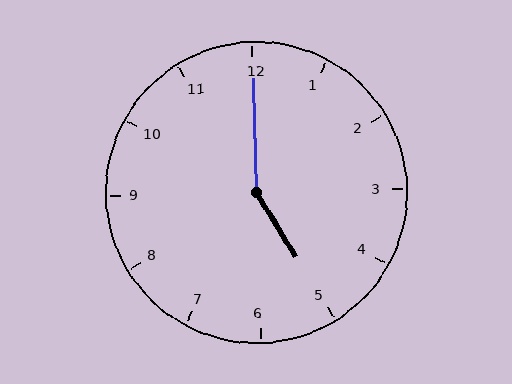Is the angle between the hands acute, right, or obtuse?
It is obtuse.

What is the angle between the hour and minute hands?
Approximately 150 degrees.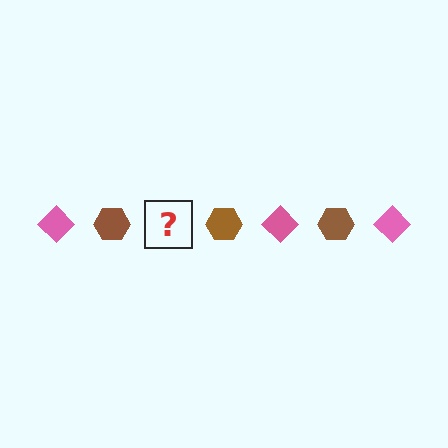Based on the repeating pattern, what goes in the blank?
The blank should be a pink diamond.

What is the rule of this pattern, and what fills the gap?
The rule is that the pattern alternates between pink diamond and brown hexagon. The gap should be filled with a pink diamond.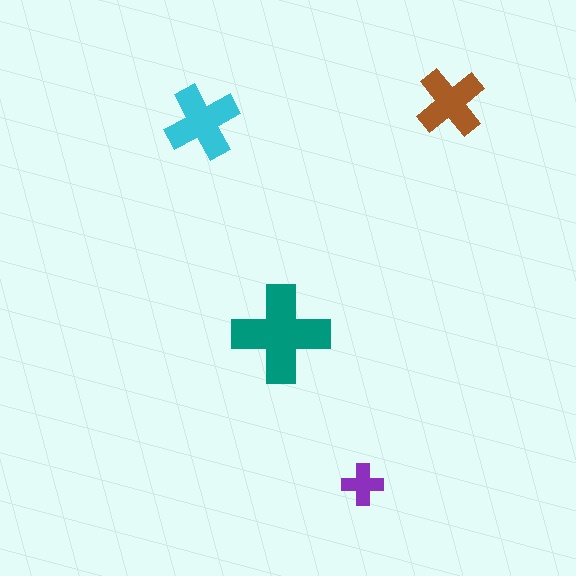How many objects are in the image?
There are 4 objects in the image.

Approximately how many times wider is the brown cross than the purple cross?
About 1.5 times wider.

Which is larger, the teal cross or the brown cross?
The teal one.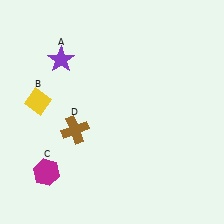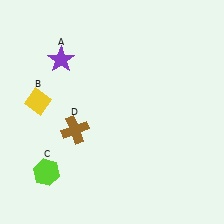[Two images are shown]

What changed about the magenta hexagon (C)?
In Image 1, C is magenta. In Image 2, it changed to lime.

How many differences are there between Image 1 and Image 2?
There is 1 difference between the two images.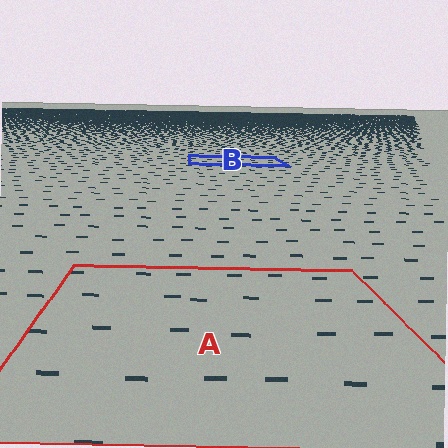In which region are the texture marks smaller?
The texture marks are smaller in region B, because it is farther away.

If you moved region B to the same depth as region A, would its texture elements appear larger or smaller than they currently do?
They would appear larger. At a closer depth, the same texture elements are projected at a bigger on-screen size.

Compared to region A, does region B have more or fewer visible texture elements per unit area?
Region B has more texture elements per unit area — they are packed more densely because it is farther away.